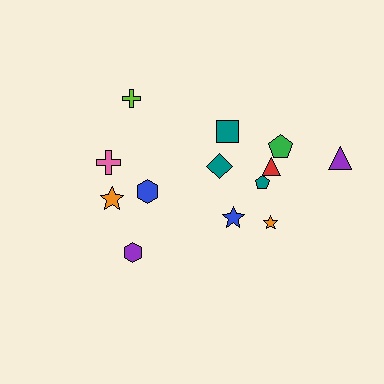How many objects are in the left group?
There are 5 objects.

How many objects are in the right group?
There are 8 objects.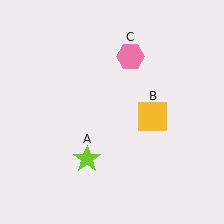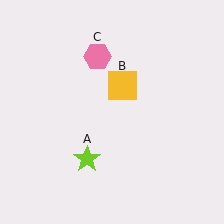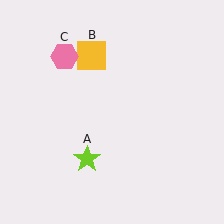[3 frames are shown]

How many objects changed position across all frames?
2 objects changed position: yellow square (object B), pink hexagon (object C).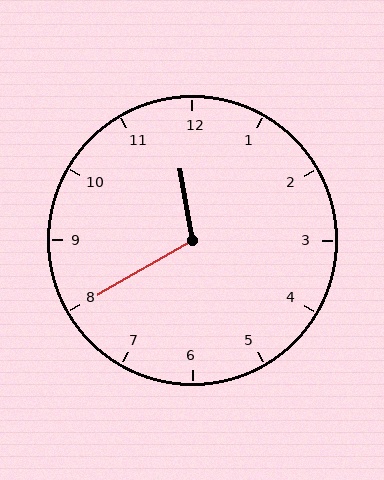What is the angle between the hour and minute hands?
Approximately 110 degrees.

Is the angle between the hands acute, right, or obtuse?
It is obtuse.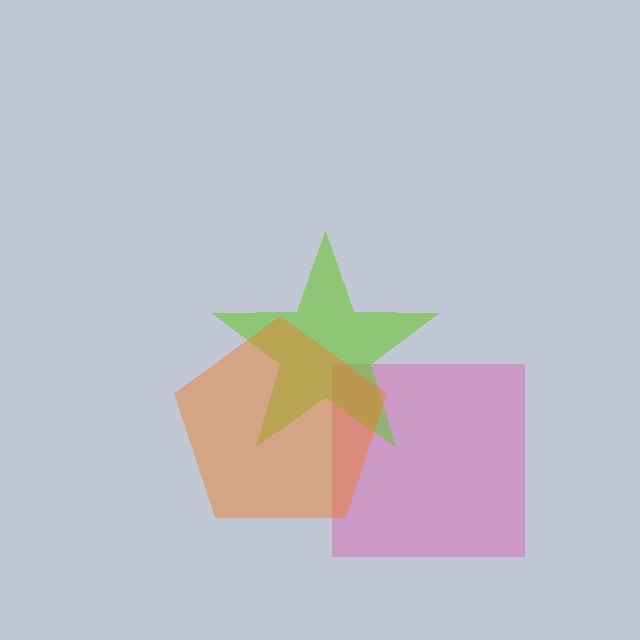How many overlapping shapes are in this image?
There are 3 overlapping shapes in the image.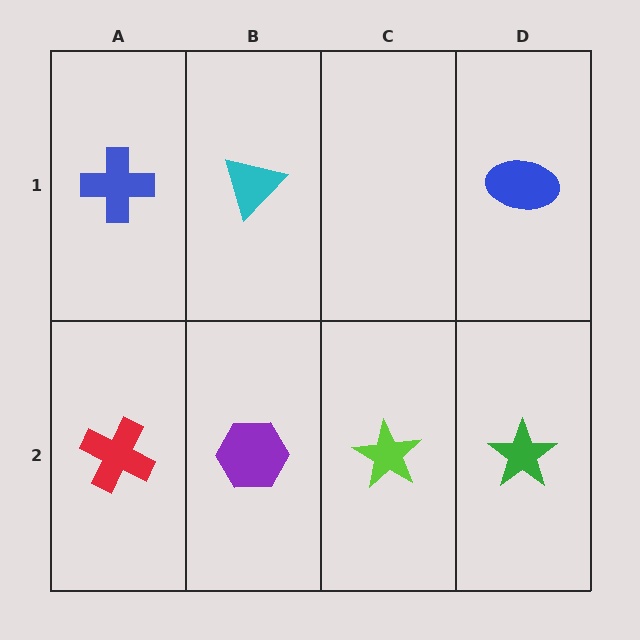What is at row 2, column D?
A green star.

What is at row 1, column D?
A blue ellipse.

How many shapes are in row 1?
3 shapes.